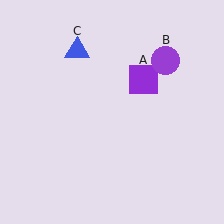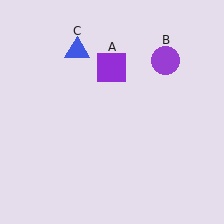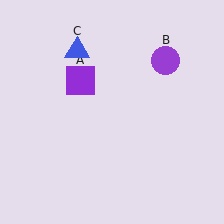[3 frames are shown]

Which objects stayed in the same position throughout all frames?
Purple circle (object B) and blue triangle (object C) remained stationary.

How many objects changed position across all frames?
1 object changed position: purple square (object A).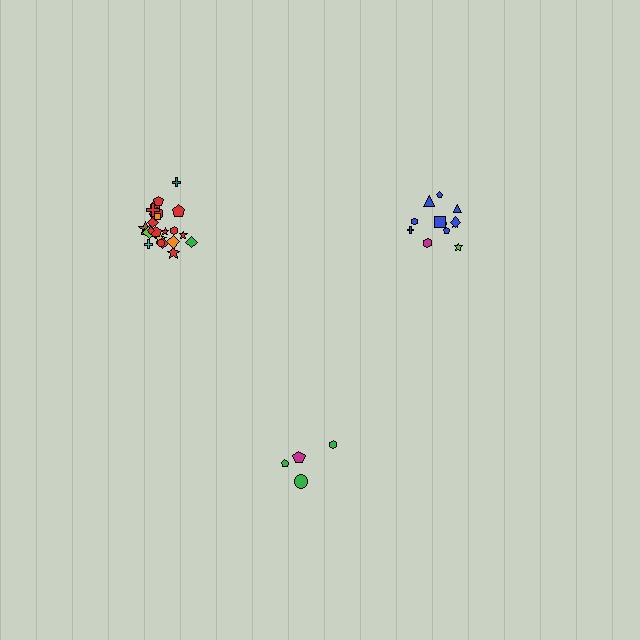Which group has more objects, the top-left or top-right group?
The top-left group.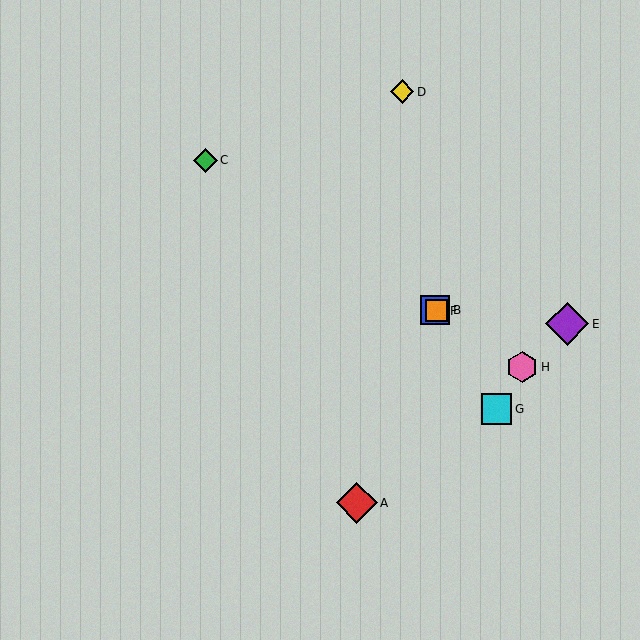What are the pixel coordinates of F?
Object F is at (436, 311).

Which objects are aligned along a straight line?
Objects B, C, F, H are aligned along a straight line.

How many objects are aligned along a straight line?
4 objects (B, C, F, H) are aligned along a straight line.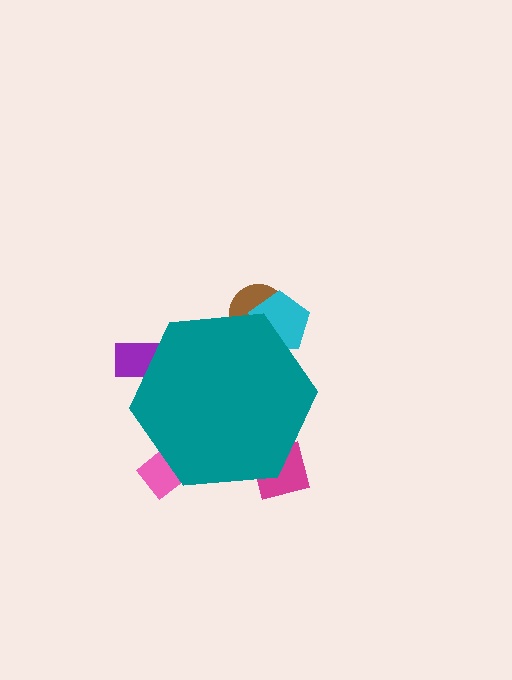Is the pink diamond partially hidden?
Yes, the pink diamond is partially hidden behind the teal hexagon.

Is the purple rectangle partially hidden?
Yes, the purple rectangle is partially hidden behind the teal hexagon.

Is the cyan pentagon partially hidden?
Yes, the cyan pentagon is partially hidden behind the teal hexagon.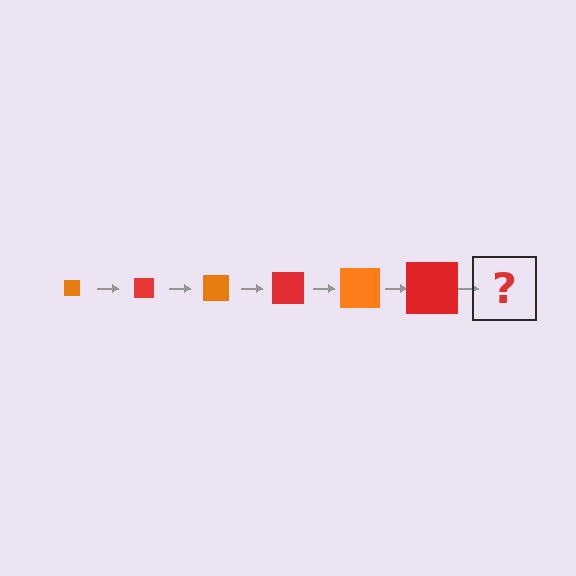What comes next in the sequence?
The next element should be an orange square, larger than the previous one.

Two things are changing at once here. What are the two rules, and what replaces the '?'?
The two rules are that the square grows larger each step and the color cycles through orange and red. The '?' should be an orange square, larger than the previous one.